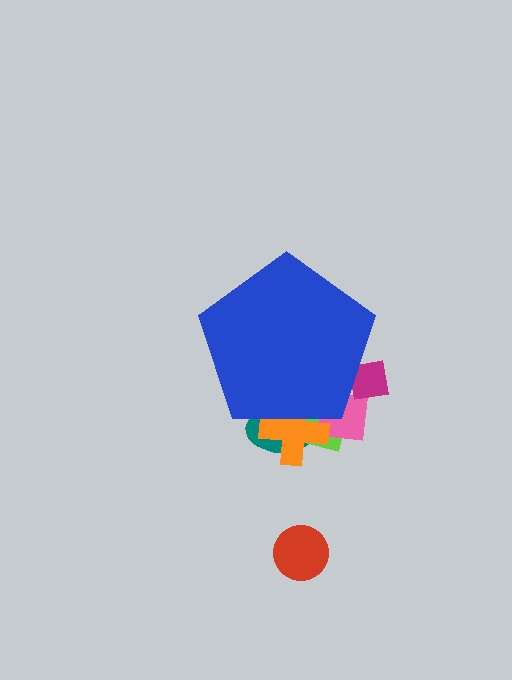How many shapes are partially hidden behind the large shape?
5 shapes are partially hidden.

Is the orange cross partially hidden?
Yes, the orange cross is partially hidden behind the blue pentagon.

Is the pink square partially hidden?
Yes, the pink square is partially hidden behind the blue pentagon.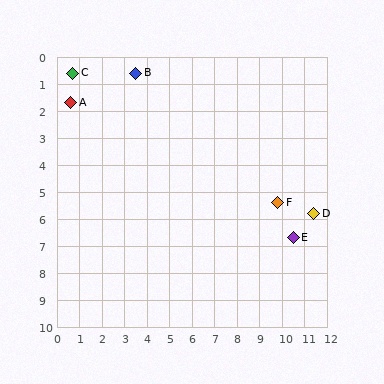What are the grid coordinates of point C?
Point C is at approximately (0.7, 0.6).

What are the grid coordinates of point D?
Point D is at approximately (11.4, 5.8).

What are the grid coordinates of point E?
Point E is at approximately (10.5, 6.7).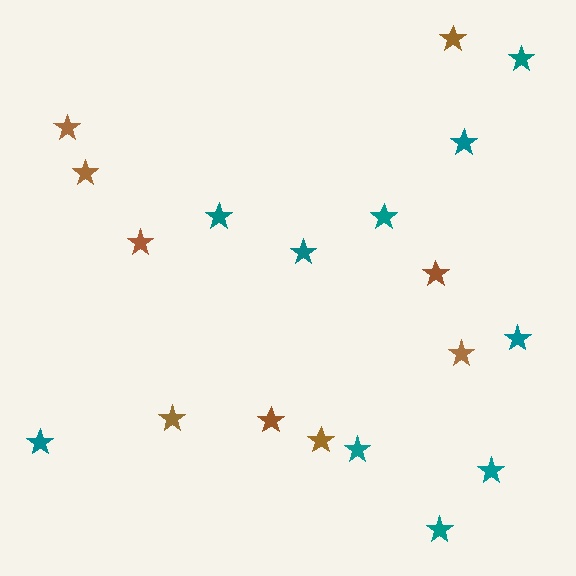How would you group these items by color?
There are 2 groups: one group of brown stars (9) and one group of teal stars (10).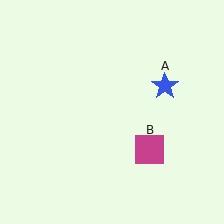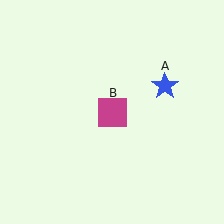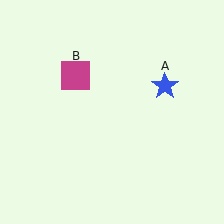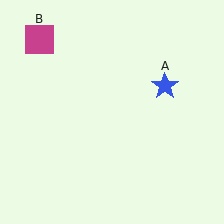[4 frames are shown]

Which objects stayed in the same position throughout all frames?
Blue star (object A) remained stationary.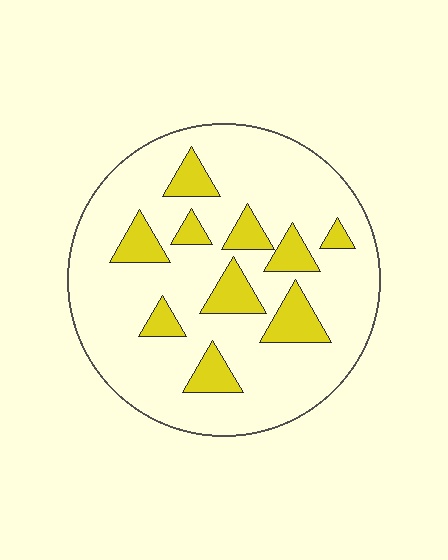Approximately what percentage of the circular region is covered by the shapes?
Approximately 20%.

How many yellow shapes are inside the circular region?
10.